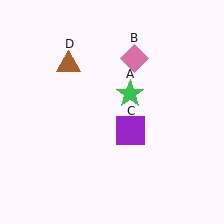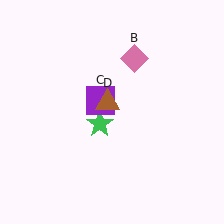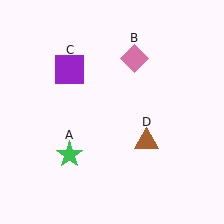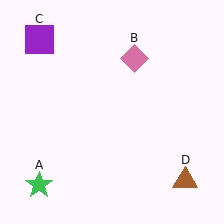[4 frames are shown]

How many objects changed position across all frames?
3 objects changed position: green star (object A), purple square (object C), brown triangle (object D).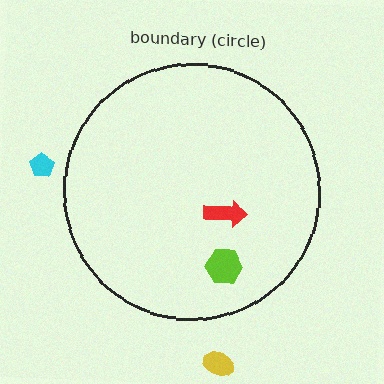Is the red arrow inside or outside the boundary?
Inside.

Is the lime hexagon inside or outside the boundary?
Inside.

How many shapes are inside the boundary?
2 inside, 2 outside.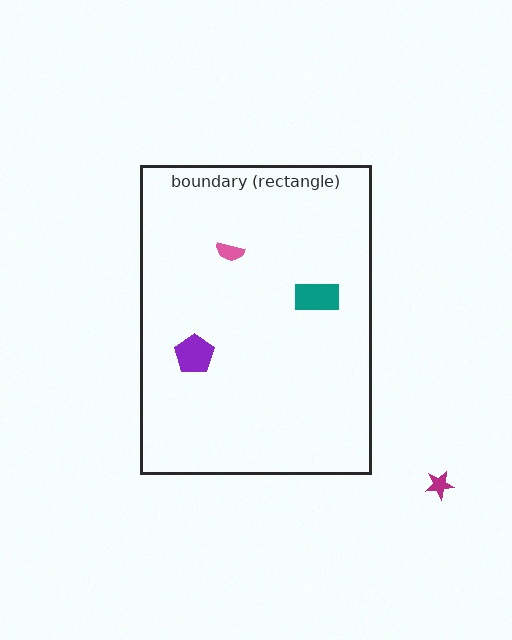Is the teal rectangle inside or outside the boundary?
Inside.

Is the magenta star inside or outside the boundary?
Outside.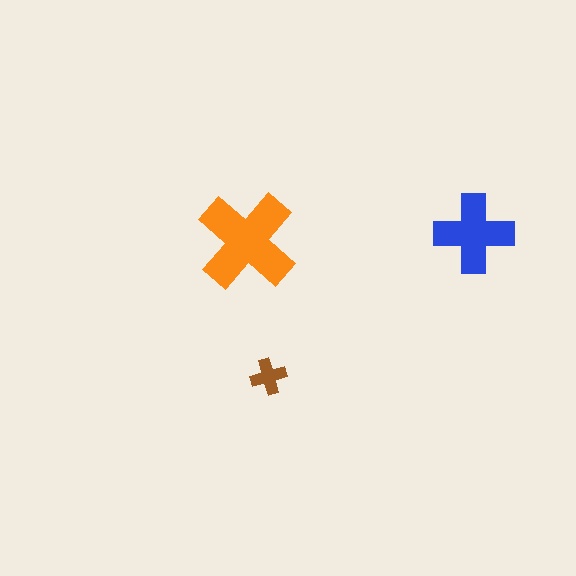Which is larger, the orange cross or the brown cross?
The orange one.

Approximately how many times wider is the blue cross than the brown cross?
About 2 times wider.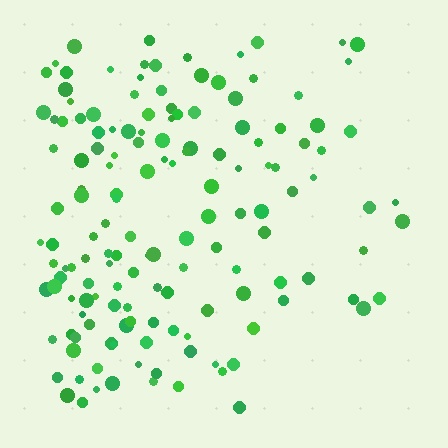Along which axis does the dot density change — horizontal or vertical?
Horizontal.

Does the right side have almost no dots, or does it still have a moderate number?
Still a moderate number, just noticeably fewer than the left.